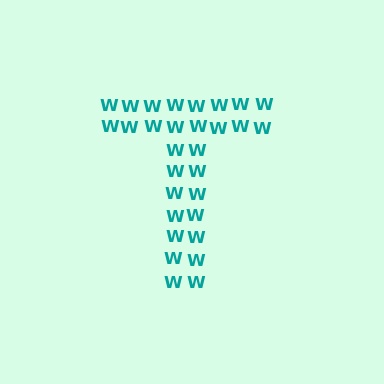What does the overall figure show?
The overall figure shows the letter T.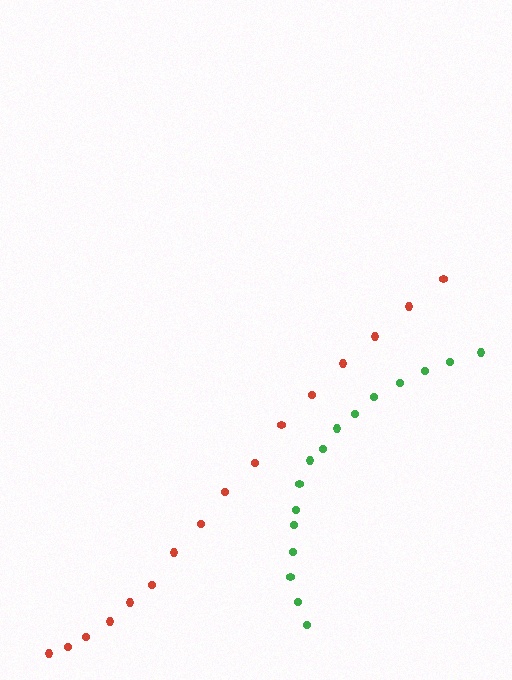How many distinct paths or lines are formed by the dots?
There are 2 distinct paths.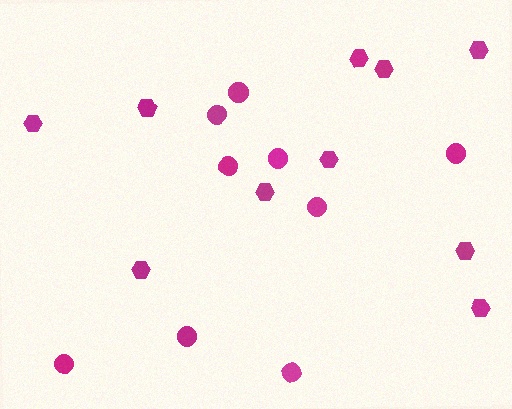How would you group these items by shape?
There are 2 groups: one group of hexagons (10) and one group of circles (9).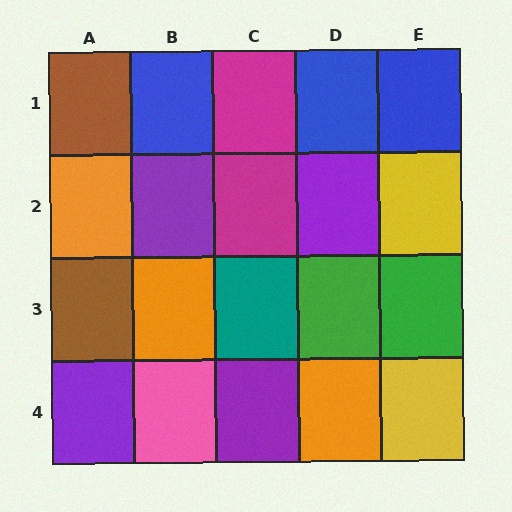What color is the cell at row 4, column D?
Orange.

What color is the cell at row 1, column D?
Blue.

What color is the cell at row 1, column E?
Blue.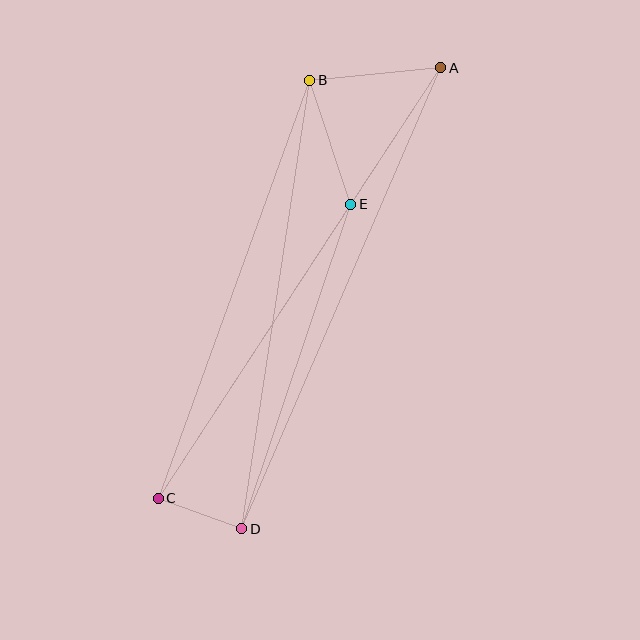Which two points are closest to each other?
Points C and D are closest to each other.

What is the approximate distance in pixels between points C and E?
The distance between C and E is approximately 352 pixels.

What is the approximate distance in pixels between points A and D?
The distance between A and D is approximately 502 pixels.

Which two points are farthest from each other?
Points A and C are farthest from each other.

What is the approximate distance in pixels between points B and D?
The distance between B and D is approximately 454 pixels.